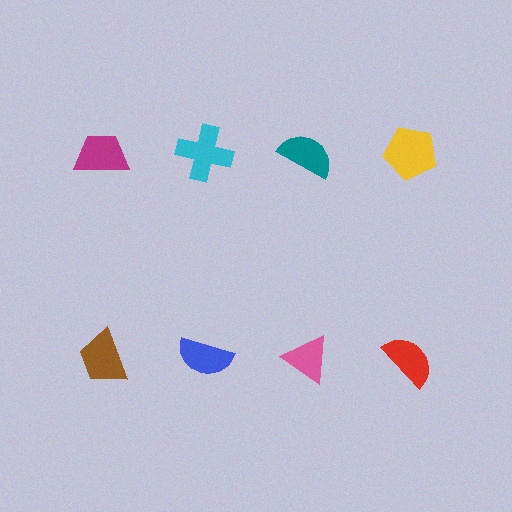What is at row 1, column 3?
A teal semicircle.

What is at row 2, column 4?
A red semicircle.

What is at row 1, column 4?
A yellow pentagon.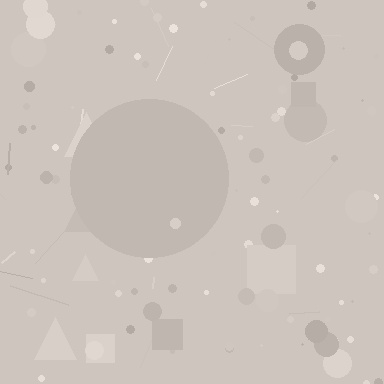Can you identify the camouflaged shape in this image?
The camouflaged shape is a circle.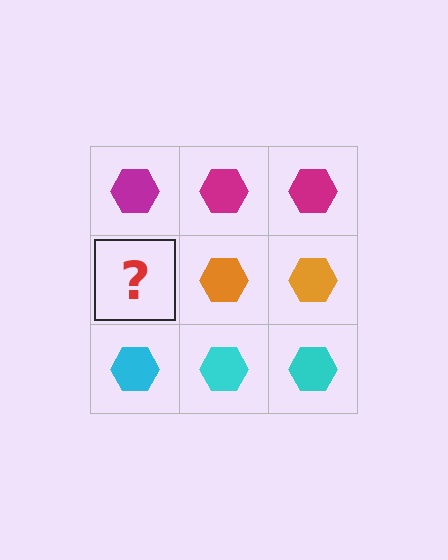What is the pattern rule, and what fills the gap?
The rule is that each row has a consistent color. The gap should be filled with an orange hexagon.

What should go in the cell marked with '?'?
The missing cell should contain an orange hexagon.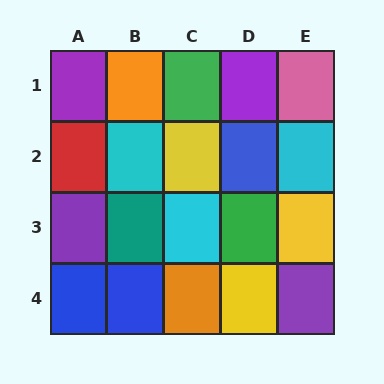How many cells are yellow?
3 cells are yellow.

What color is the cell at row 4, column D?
Yellow.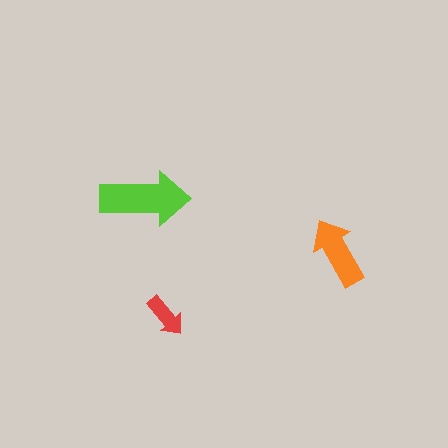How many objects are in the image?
There are 3 objects in the image.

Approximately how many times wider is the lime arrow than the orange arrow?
About 1.5 times wider.